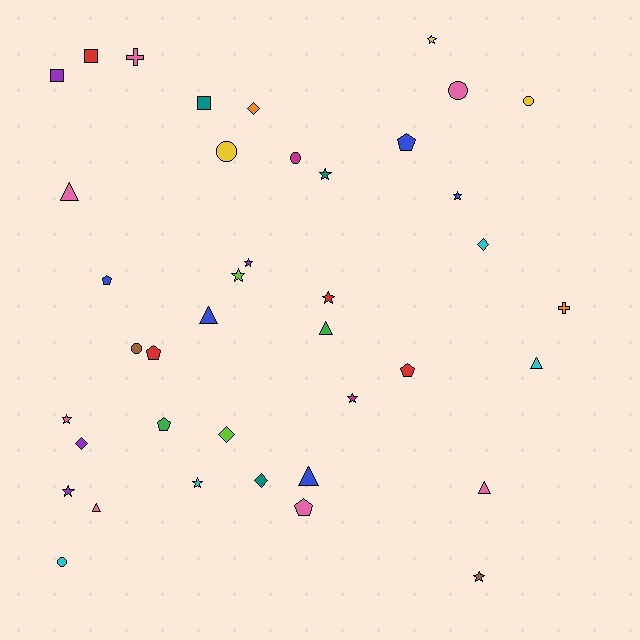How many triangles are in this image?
There are 7 triangles.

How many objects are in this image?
There are 40 objects.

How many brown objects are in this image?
There are 2 brown objects.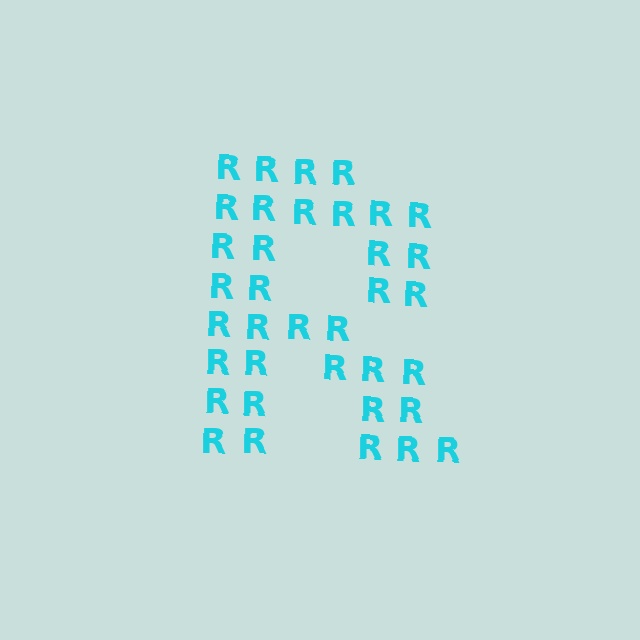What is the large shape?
The large shape is the letter R.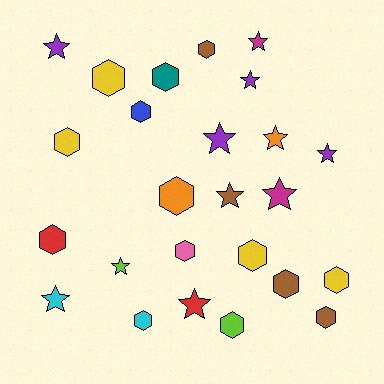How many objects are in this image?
There are 25 objects.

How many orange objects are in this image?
There are 2 orange objects.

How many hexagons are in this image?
There are 14 hexagons.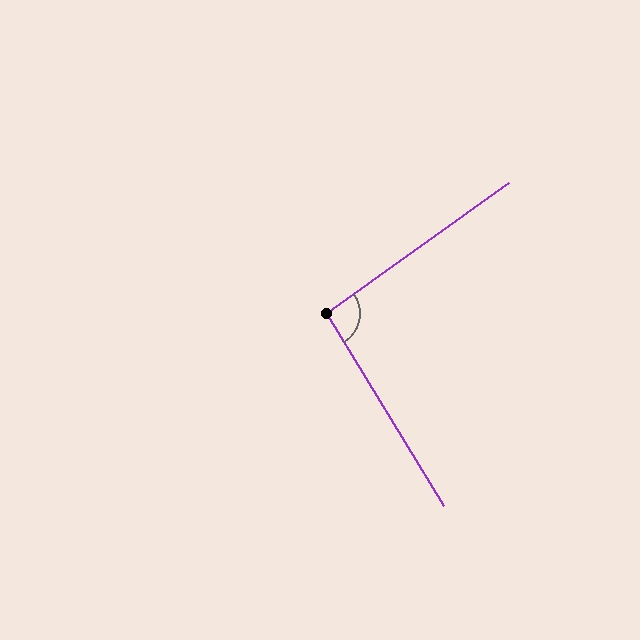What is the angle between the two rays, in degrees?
Approximately 94 degrees.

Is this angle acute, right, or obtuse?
It is approximately a right angle.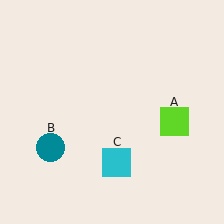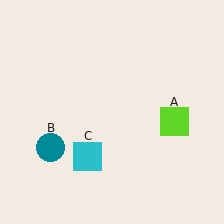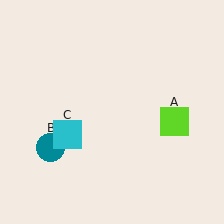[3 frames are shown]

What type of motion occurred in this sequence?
The cyan square (object C) rotated clockwise around the center of the scene.